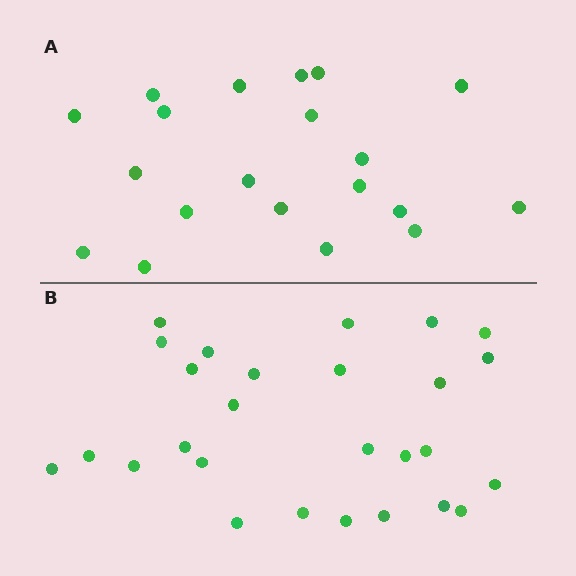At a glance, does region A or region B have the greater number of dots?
Region B (the bottom region) has more dots.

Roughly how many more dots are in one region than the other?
Region B has roughly 8 or so more dots than region A.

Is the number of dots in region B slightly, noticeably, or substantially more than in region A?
Region B has noticeably more, but not dramatically so. The ratio is roughly 1.4 to 1.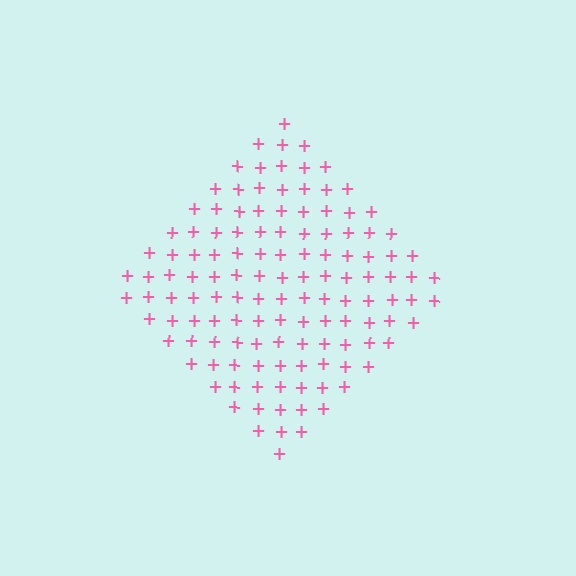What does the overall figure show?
The overall figure shows a diamond.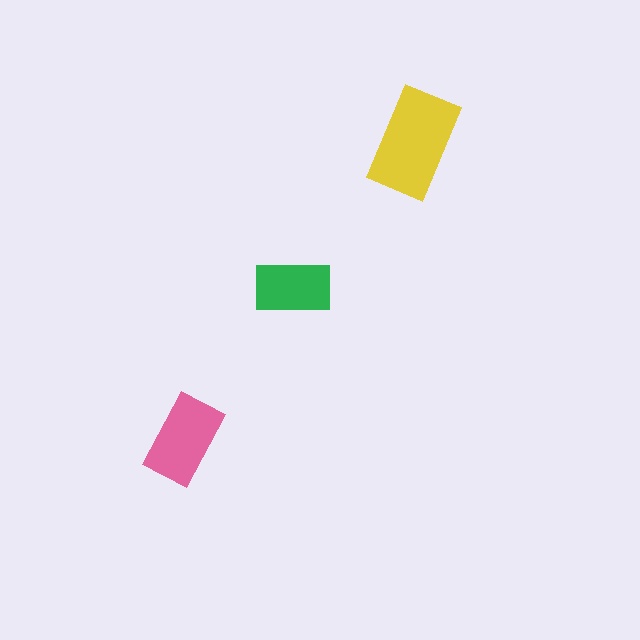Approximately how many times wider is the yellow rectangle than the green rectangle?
About 1.5 times wider.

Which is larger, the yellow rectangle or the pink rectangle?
The yellow one.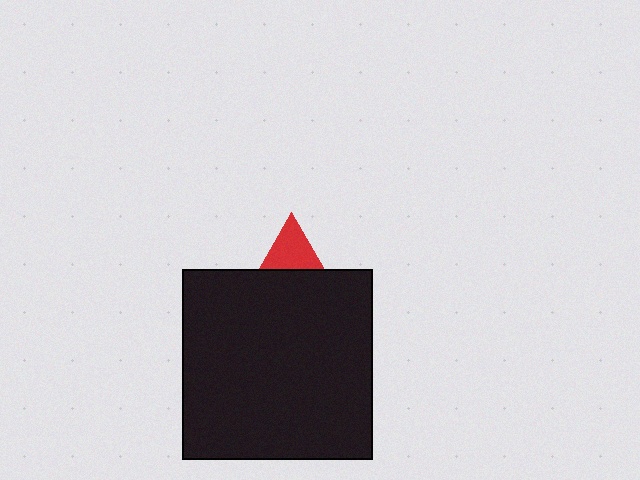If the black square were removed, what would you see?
You would see the complete red triangle.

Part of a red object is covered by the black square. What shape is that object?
It is a triangle.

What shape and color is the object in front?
The object in front is a black square.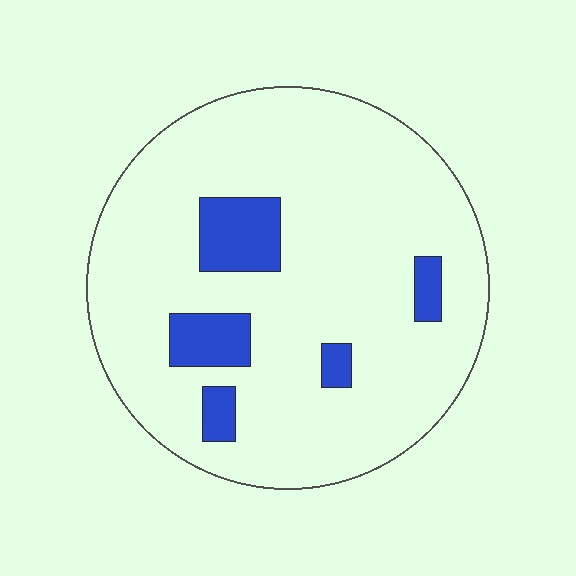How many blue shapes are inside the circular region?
5.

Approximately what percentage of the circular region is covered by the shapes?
Approximately 10%.